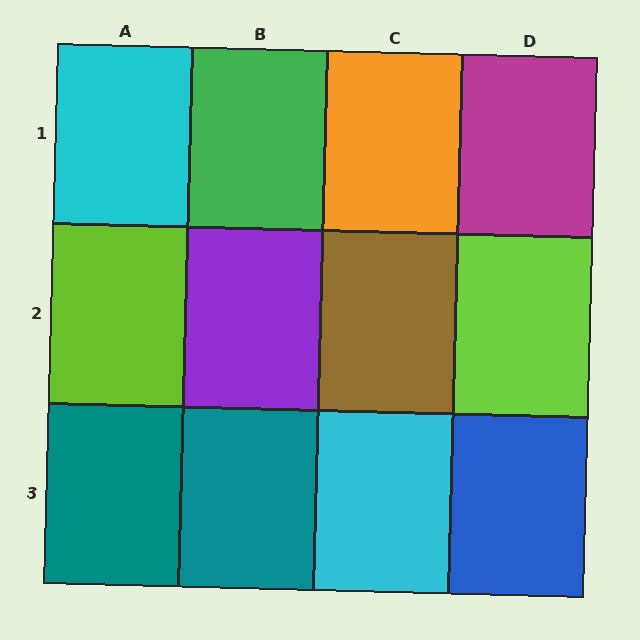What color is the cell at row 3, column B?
Teal.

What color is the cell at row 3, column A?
Teal.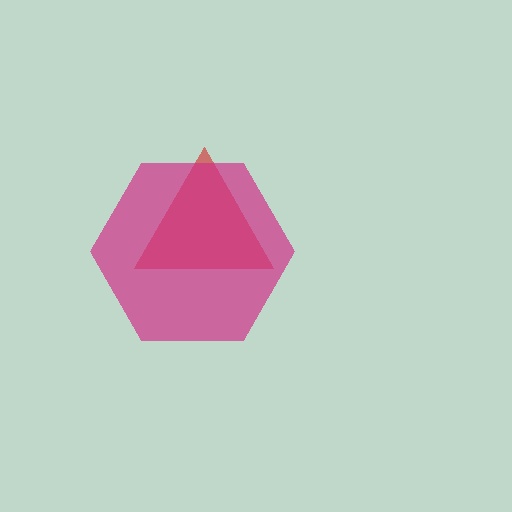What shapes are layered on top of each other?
The layered shapes are: a red triangle, a magenta hexagon.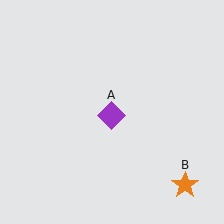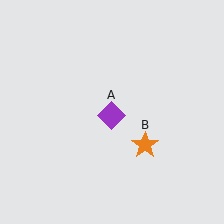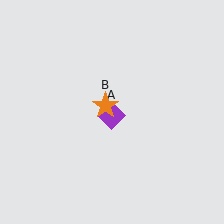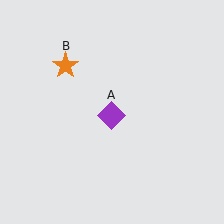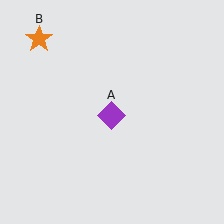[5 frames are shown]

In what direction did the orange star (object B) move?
The orange star (object B) moved up and to the left.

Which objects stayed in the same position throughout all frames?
Purple diamond (object A) remained stationary.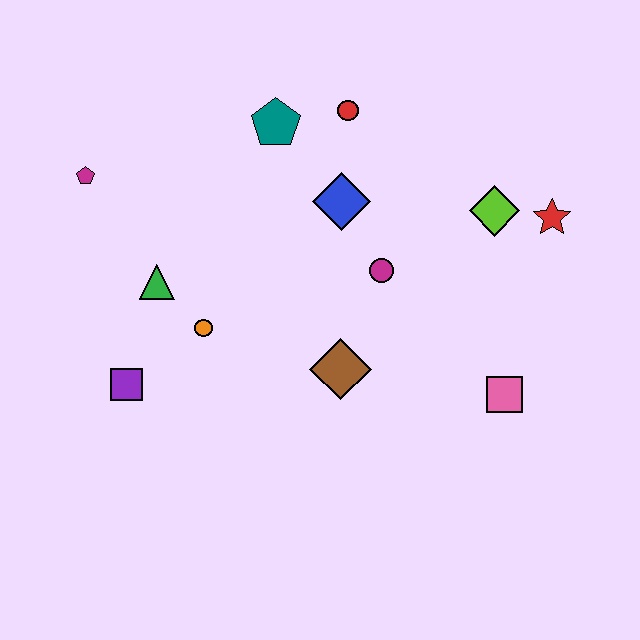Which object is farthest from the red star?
The magenta pentagon is farthest from the red star.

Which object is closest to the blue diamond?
The magenta circle is closest to the blue diamond.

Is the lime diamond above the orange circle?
Yes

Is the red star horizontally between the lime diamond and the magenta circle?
No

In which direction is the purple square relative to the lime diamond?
The purple square is to the left of the lime diamond.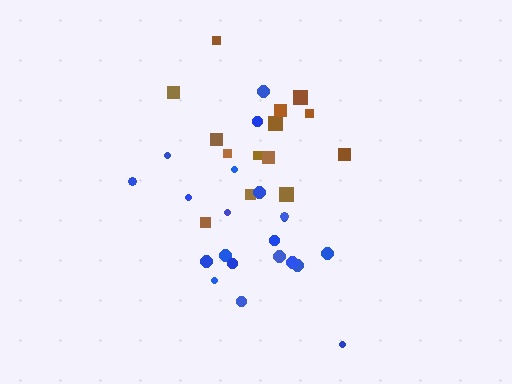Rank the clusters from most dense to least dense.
blue, brown.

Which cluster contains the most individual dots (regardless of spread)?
Blue (21).